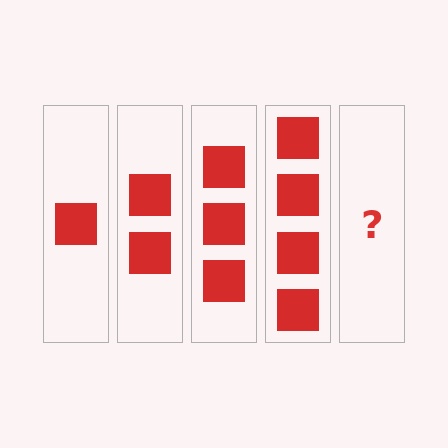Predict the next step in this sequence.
The next step is 5 squares.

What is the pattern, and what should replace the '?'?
The pattern is that each step adds one more square. The '?' should be 5 squares.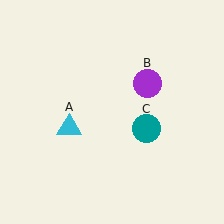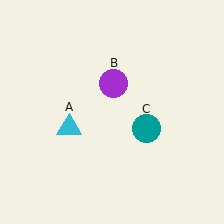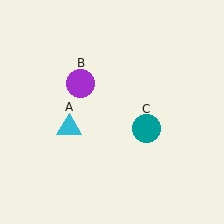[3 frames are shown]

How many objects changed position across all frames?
1 object changed position: purple circle (object B).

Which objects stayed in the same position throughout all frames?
Cyan triangle (object A) and teal circle (object C) remained stationary.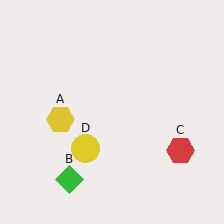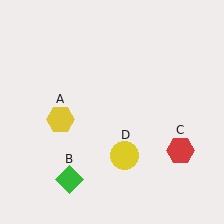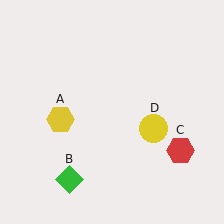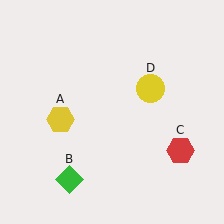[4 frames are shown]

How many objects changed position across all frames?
1 object changed position: yellow circle (object D).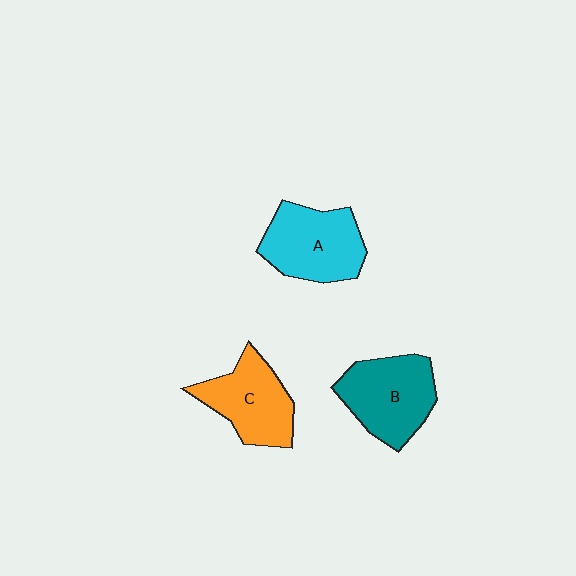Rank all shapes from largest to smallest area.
From largest to smallest: B (teal), A (cyan), C (orange).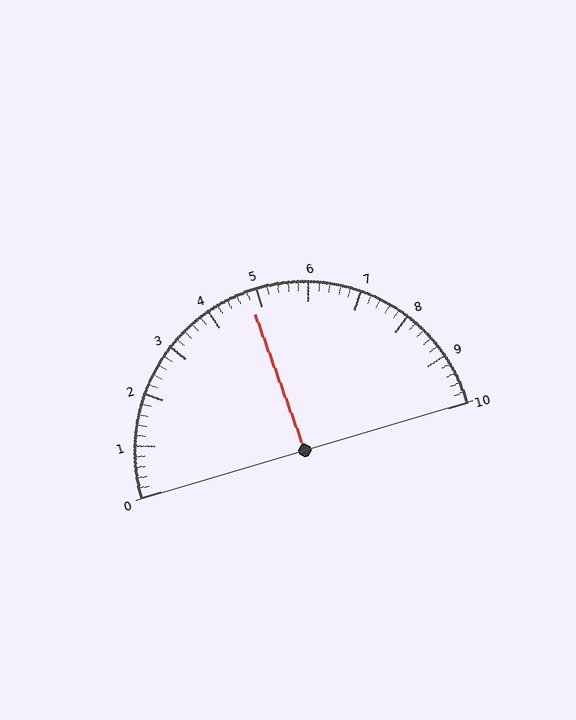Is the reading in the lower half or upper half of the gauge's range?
The reading is in the lower half of the range (0 to 10).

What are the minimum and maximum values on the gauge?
The gauge ranges from 0 to 10.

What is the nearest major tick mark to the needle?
The nearest major tick mark is 5.